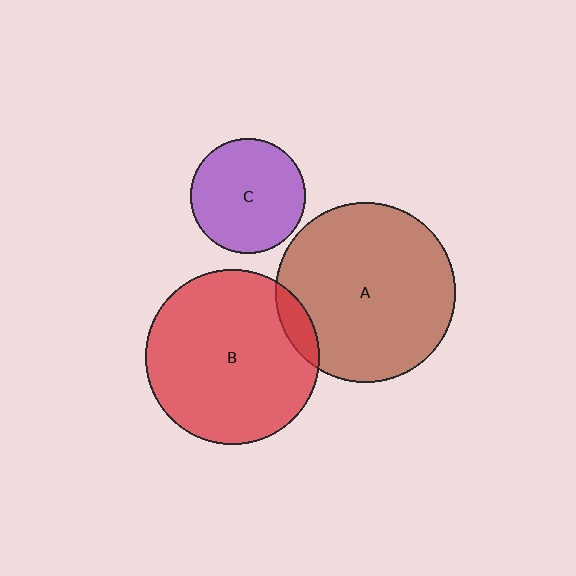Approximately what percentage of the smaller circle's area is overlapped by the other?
Approximately 10%.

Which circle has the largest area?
Circle A (brown).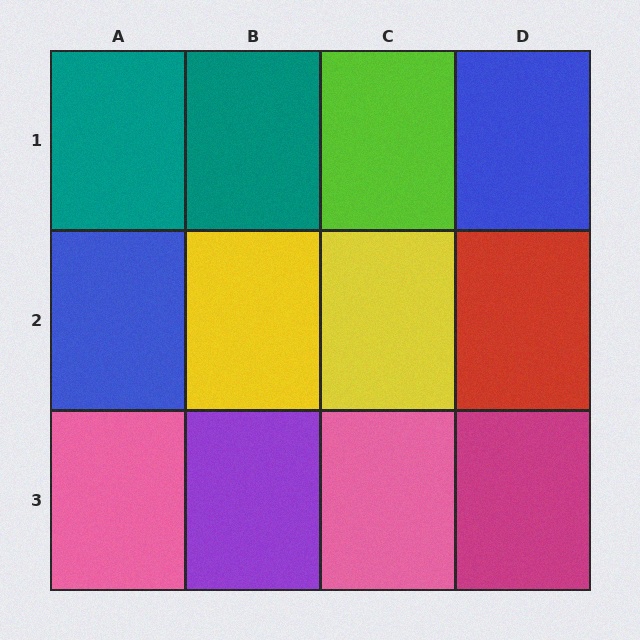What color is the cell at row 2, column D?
Red.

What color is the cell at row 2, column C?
Yellow.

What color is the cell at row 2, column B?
Yellow.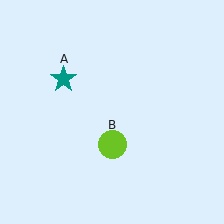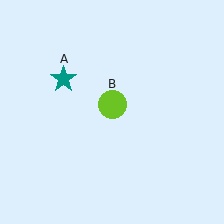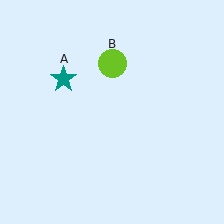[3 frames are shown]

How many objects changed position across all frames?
1 object changed position: lime circle (object B).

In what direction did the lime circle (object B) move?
The lime circle (object B) moved up.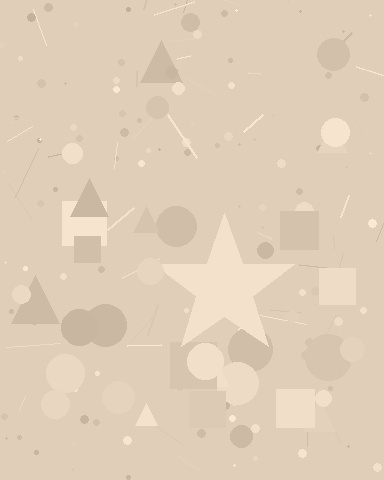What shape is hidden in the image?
A star is hidden in the image.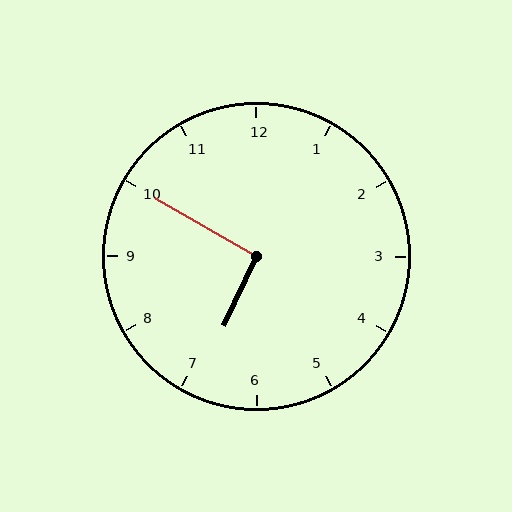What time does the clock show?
6:50.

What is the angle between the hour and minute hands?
Approximately 95 degrees.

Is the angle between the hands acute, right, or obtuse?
It is right.